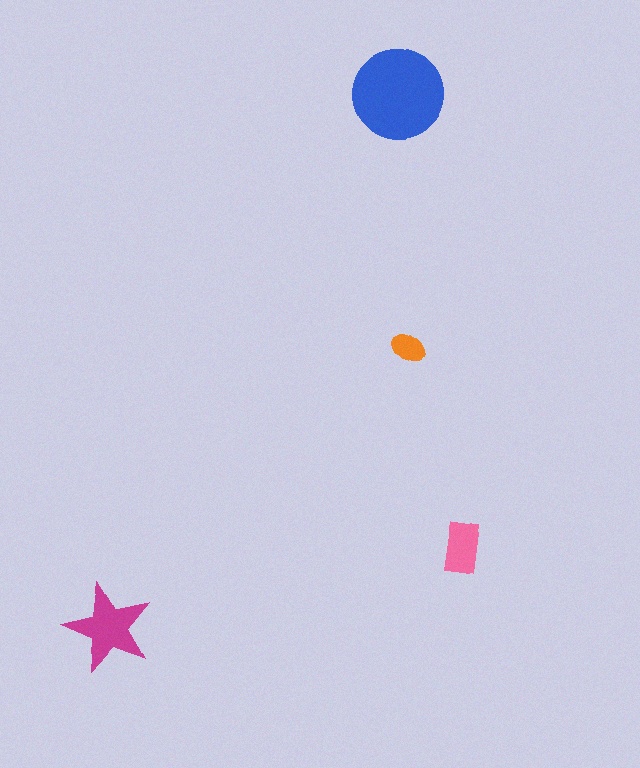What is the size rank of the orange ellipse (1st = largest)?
4th.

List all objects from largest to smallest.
The blue circle, the magenta star, the pink rectangle, the orange ellipse.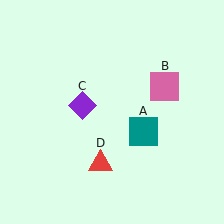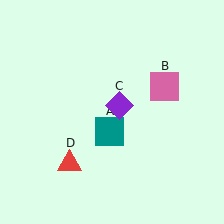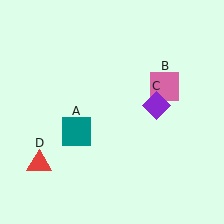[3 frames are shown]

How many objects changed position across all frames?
3 objects changed position: teal square (object A), purple diamond (object C), red triangle (object D).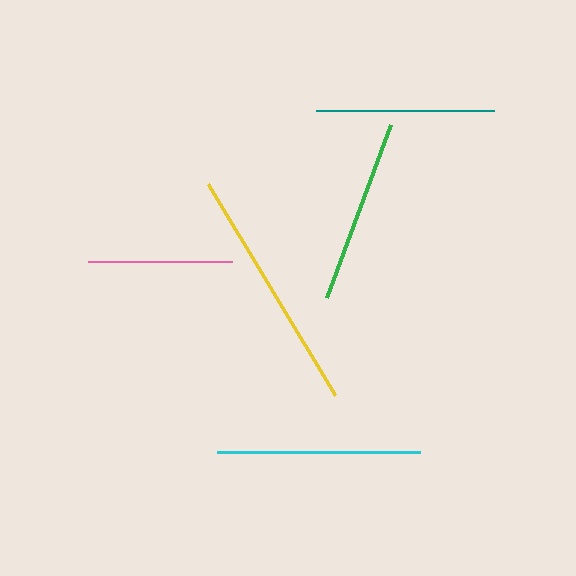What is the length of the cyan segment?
The cyan segment is approximately 203 pixels long.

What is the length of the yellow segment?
The yellow segment is approximately 245 pixels long.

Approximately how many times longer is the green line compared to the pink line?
The green line is approximately 1.3 times the length of the pink line.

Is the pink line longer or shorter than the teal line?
The teal line is longer than the pink line.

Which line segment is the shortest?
The pink line is the shortest at approximately 145 pixels.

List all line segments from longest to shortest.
From longest to shortest: yellow, cyan, green, teal, pink.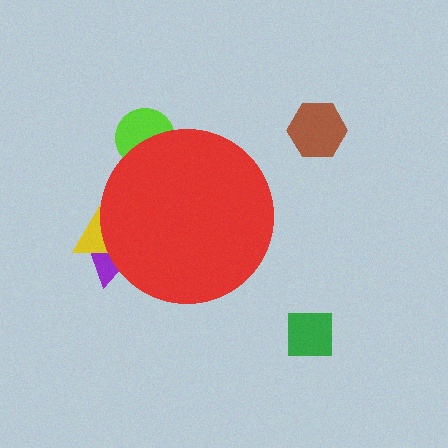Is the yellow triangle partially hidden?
Yes, the yellow triangle is partially hidden behind the red circle.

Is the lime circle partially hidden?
Yes, the lime circle is partially hidden behind the red circle.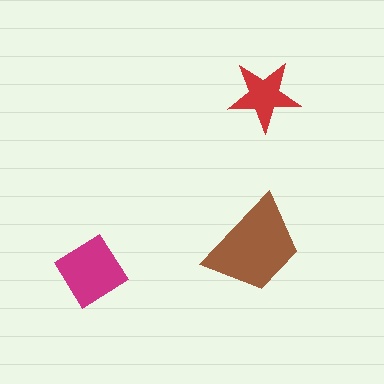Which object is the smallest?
The red star.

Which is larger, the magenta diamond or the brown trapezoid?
The brown trapezoid.